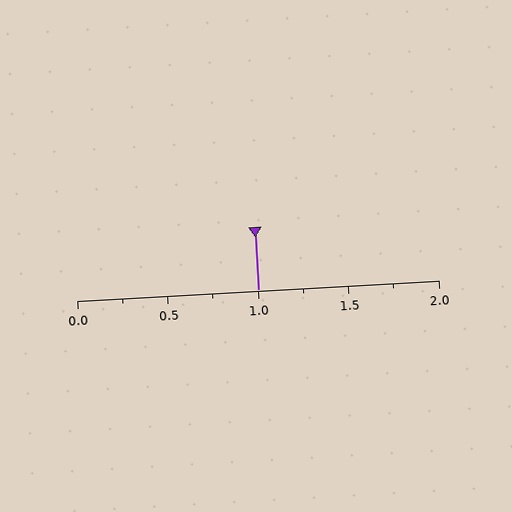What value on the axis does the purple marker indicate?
The marker indicates approximately 1.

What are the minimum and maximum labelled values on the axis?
The axis runs from 0.0 to 2.0.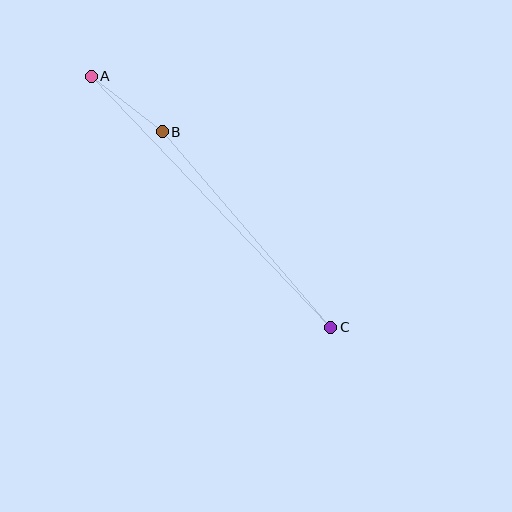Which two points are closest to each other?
Points A and B are closest to each other.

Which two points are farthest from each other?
Points A and C are farthest from each other.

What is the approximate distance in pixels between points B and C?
The distance between B and C is approximately 259 pixels.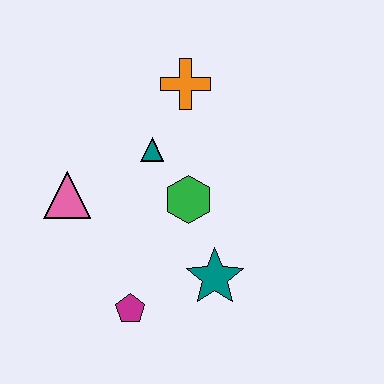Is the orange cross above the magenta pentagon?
Yes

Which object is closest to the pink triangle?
The teal triangle is closest to the pink triangle.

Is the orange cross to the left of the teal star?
Yes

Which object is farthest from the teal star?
The orange cross is farthest from the teal star.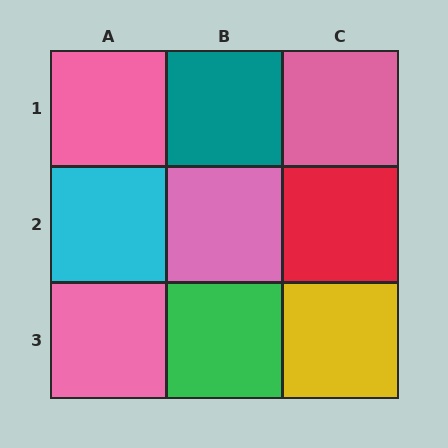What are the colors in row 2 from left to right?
Cyan, pink, red.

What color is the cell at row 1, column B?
Teal.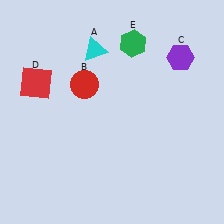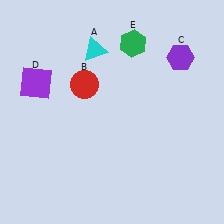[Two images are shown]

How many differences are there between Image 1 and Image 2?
There is 1 difference between the two images.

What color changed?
The square (D) changed from red in Image 1 to purple in Image 2.